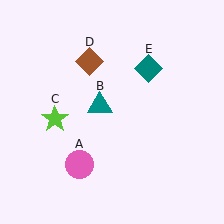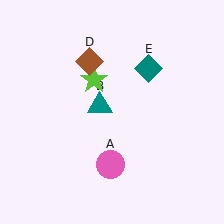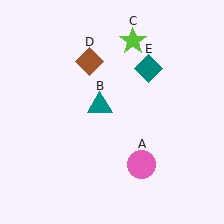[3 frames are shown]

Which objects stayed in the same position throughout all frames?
Teal triangle (object B) and brown diamond (object D) and teal diamond (object E) remained stationary.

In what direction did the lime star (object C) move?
The lime star (object C) moved up and to the right.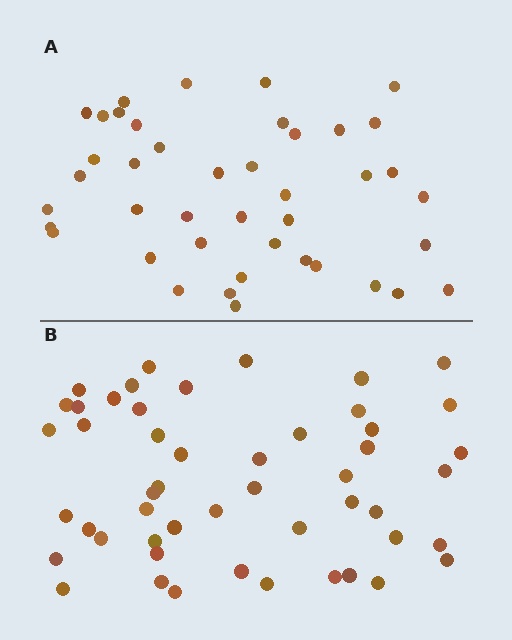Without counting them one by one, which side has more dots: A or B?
Region B (the bottom region) has more dots.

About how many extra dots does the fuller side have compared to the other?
Region B has roughly 8 or so more dots than region A.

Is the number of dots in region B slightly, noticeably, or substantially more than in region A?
Region B has only slightly more — the two regions are fairly close. The ratio is roughly 1.2 to 1.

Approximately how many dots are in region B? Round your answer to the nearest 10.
About 50 dots.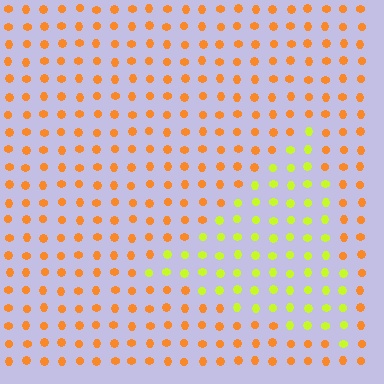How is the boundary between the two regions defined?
The boundary is defined purely by a slight shift in hue (about 47 degrees). Spacing, size, and orientation are identical on both sides.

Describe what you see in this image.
The image is filled with small orange elements in a uniform arrangement. A triangle-shaped region is visible where the elements are tinted to a slightly different hue, forming a subtle color boundary.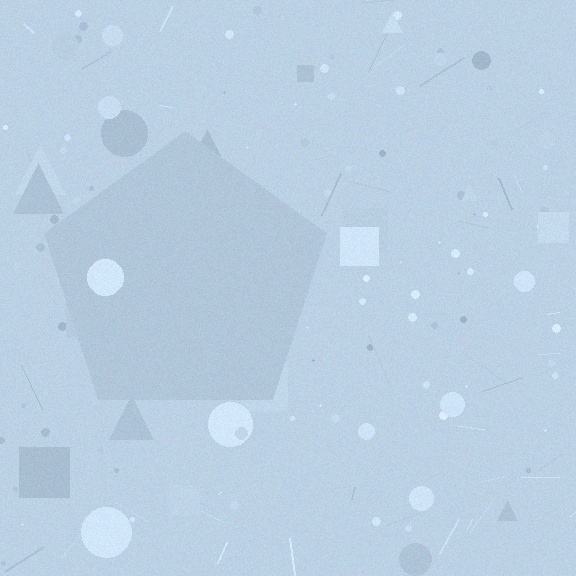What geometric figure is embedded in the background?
A pentagon is embedded in the background.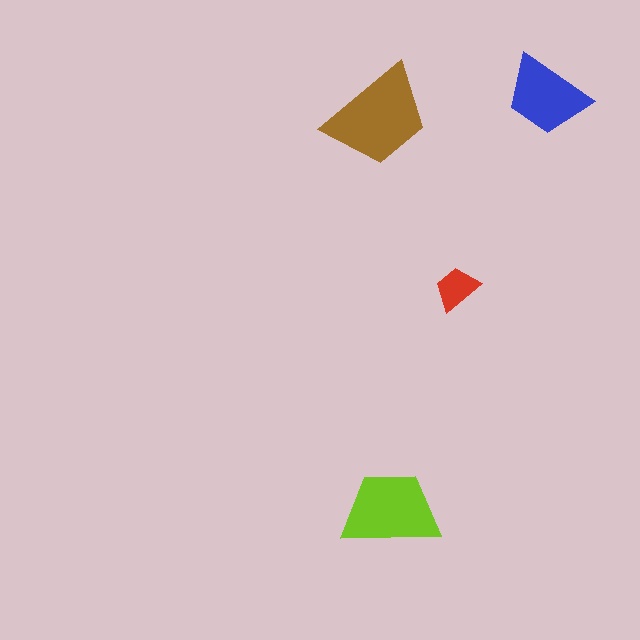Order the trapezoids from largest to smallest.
the brown one, the lime one, the blue one, the red one.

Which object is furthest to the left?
The brown trapezoid is leftmost.